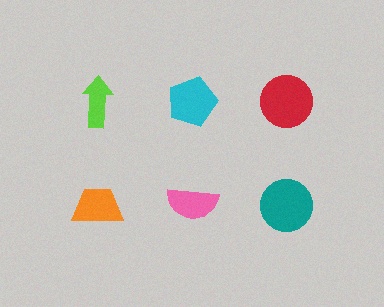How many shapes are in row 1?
3 shapes.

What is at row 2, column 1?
An orange trapezoid.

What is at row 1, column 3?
A red circle.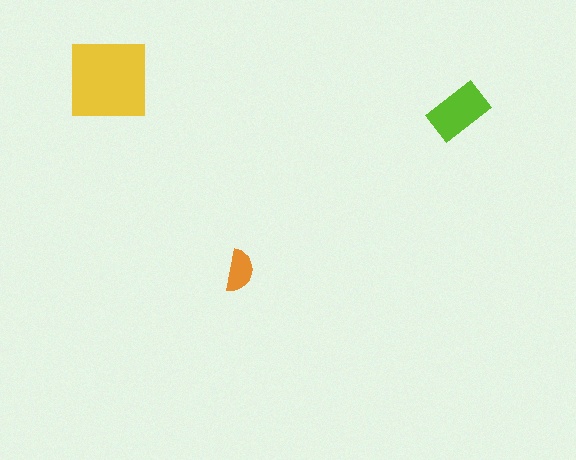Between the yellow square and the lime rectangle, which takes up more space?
The yellow square.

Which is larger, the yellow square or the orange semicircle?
The yellow square.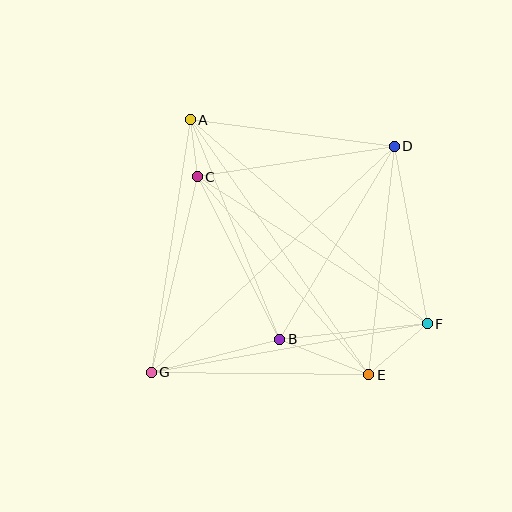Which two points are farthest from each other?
Points D and G are farthest from each other.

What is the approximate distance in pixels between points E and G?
The distance between E and G is approximately 217 pixels.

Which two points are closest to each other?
Points A and C are closest to each other.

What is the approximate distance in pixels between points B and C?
The distance between B and C is approximately 182 pixels.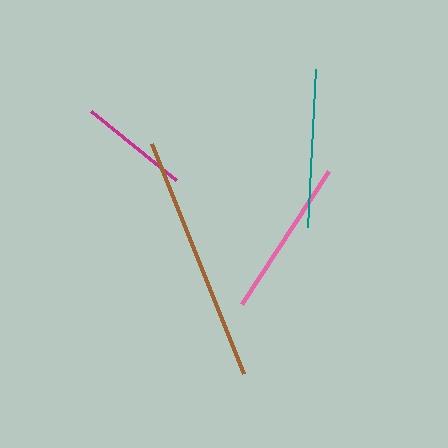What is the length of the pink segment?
The pink segment is approximately 159 pixels long.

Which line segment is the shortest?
The magenta line is the shortest at approximately 109 pixels.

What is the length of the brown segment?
The brown segment is approximately 248 pixels long.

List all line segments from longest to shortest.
From longest to shortest: brown, teal, pink, magenta.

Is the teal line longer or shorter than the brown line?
The brown line is longer than the teal line.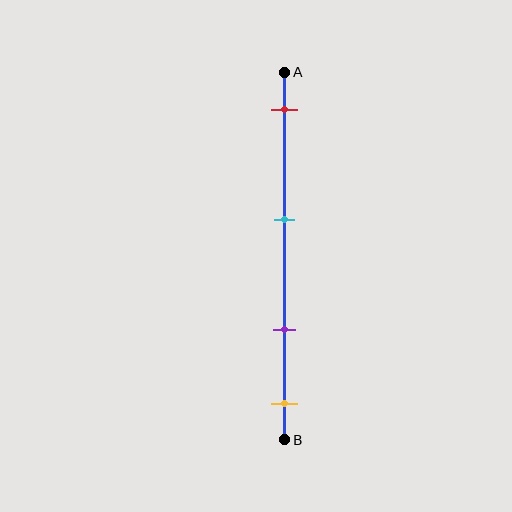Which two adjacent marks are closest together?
The purple and yellow marks are the closest adjacent pair.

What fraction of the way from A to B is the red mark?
The red mark is approximately 10% (0.1) of the way from A to B.